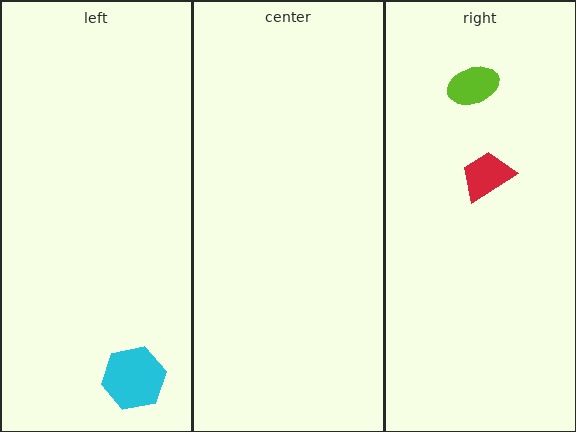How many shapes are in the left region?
1.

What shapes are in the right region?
The lime ellipse, the red trapezoid.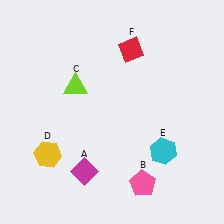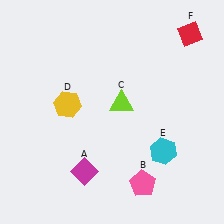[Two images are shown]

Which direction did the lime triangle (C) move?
The lime triangle (C) moved right.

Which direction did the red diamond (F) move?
The red diamond (F) moved right.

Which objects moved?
The objects that moved are: the lime triangle (C), the yellow hexagon (D), the red diamond (F).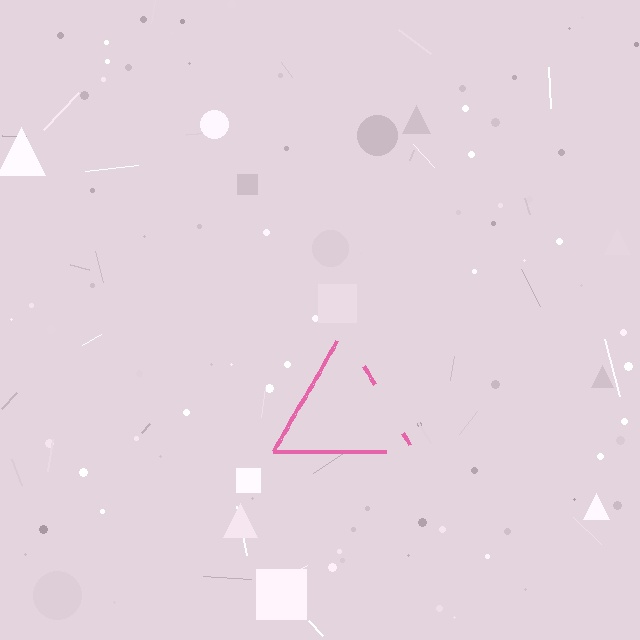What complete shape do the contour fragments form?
The contour fragments form a triangle.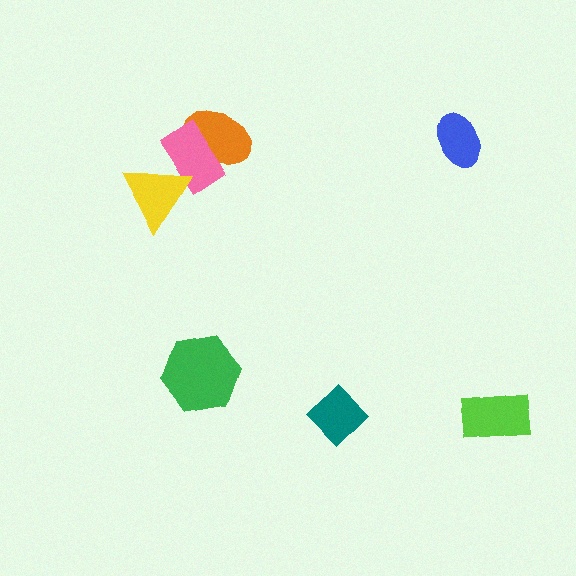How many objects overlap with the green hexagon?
0 objects overlap with the green hexagon.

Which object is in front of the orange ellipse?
The pink rectangle is in front of the orange ellipse.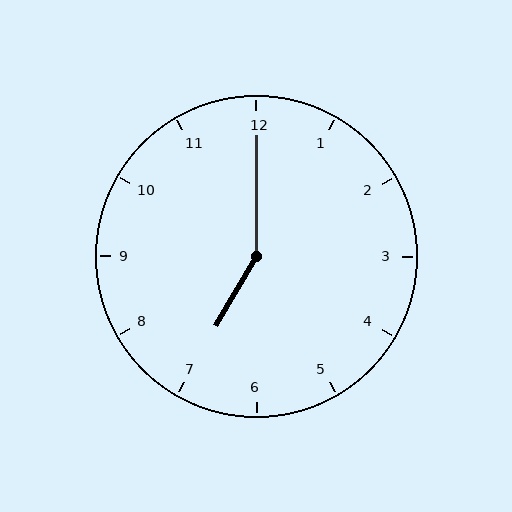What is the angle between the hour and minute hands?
Approximately 150 degrees.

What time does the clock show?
7:00.